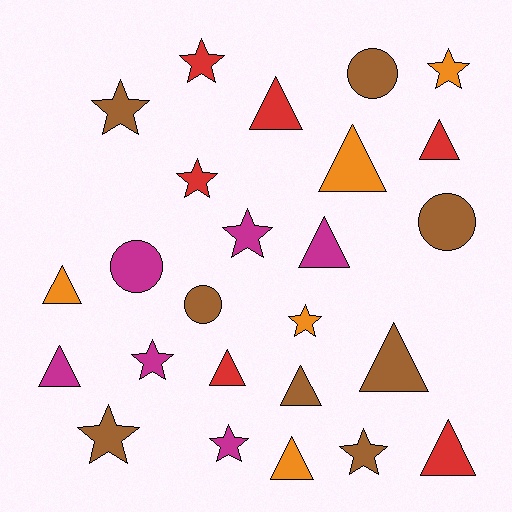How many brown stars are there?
There are 3 brown stars.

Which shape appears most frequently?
Triangle, with 11 objects.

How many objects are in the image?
There are 25 objects.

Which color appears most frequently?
Brown, with 8 objects.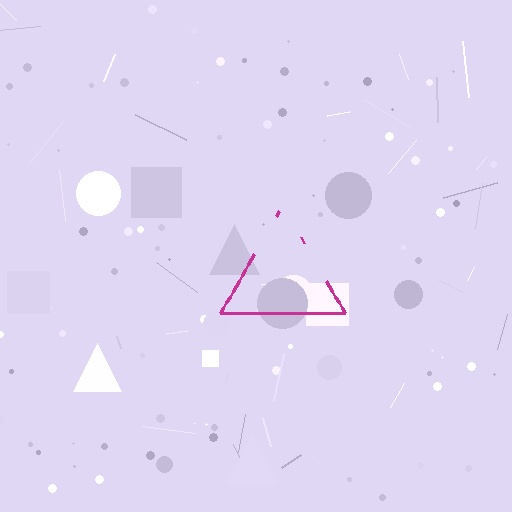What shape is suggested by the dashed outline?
The dashed outline suggests a triangle.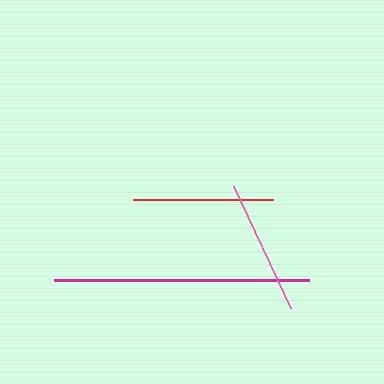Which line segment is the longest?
The magenta line is the longest at approximately 255 pixels.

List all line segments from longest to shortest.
From longest to shortest: magenta, red, pink.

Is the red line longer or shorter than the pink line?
The red line is longer than the pink line.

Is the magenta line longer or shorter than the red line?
The magenta line is longer than the red line.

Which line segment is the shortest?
The pink line is the shortest at approximately 135 pixels.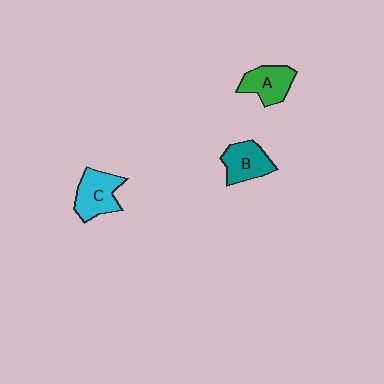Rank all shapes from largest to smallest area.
From largest to smallest: C (cyan), B (teal), A (green).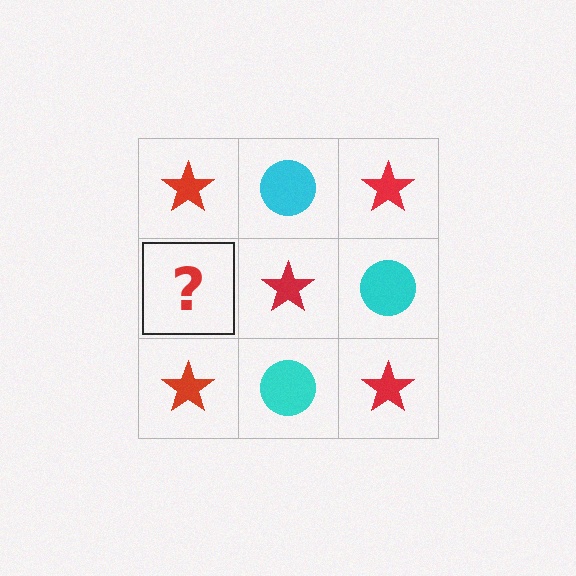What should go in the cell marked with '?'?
The missing cell should contain a cyan circle.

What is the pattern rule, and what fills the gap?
The rule is that it alternates red star and cyan circle in a checkerboard pattern. The gap should be filled with a cyan circle.